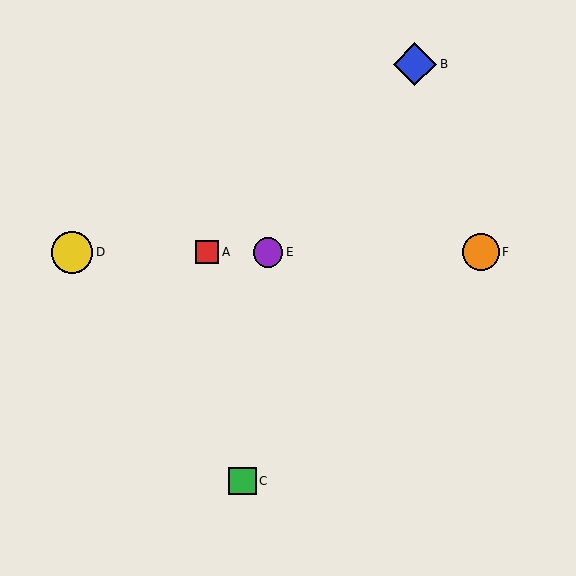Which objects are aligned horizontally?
Objects A, D, E, F are aligned horizontally.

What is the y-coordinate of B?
Object B is at y≈64.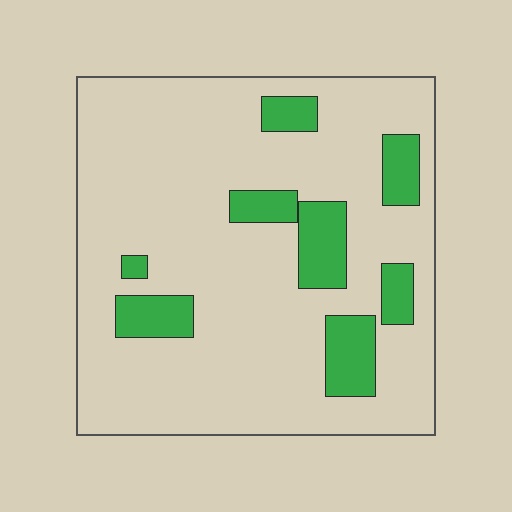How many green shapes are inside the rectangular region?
8.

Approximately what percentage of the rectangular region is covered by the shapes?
Approximately 15%.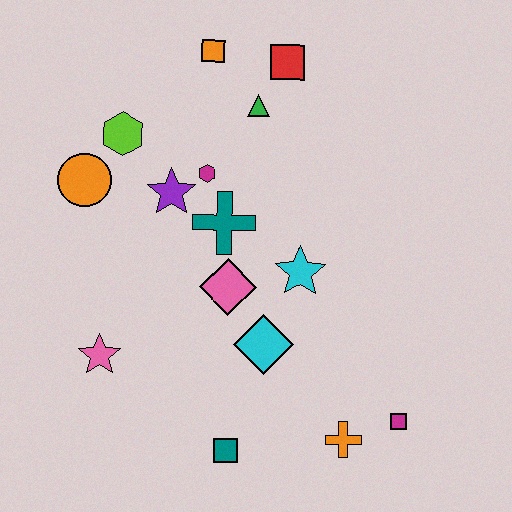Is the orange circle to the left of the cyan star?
Yes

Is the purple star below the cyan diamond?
No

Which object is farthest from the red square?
The teal square is farthest from the red square.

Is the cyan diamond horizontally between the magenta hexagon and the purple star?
No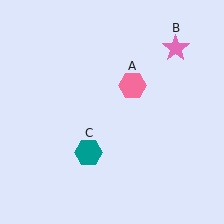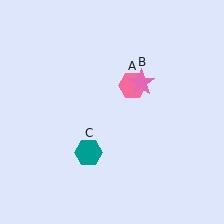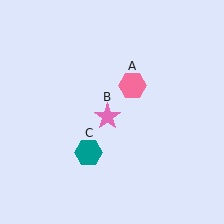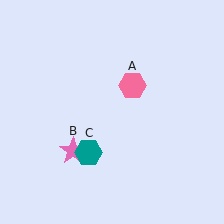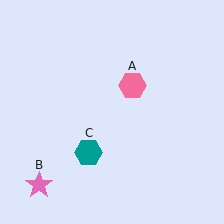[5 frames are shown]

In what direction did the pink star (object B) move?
The pink star (object B) moved down and to the left.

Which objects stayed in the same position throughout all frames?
Pink hexagon (object A) and teal hexagon (object C) remained stationary.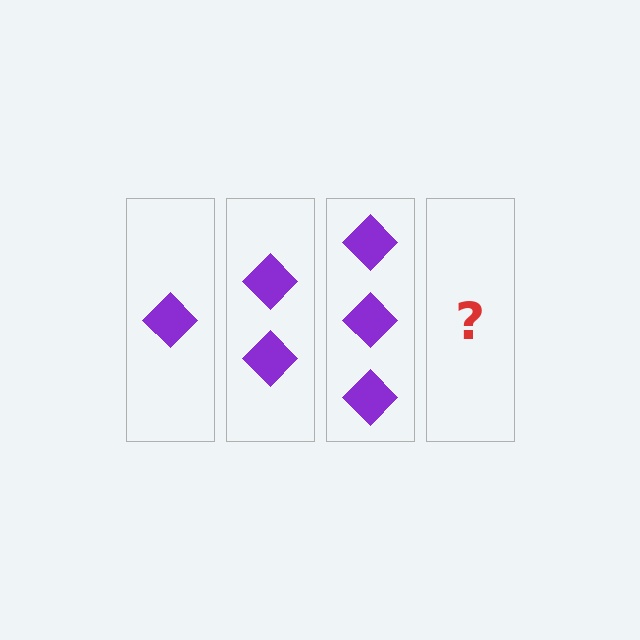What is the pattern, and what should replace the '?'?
The pattern is that each step adds one more diamond. The '?' should be 4 diamonds.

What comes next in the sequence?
The next element should be 4 diamonds.